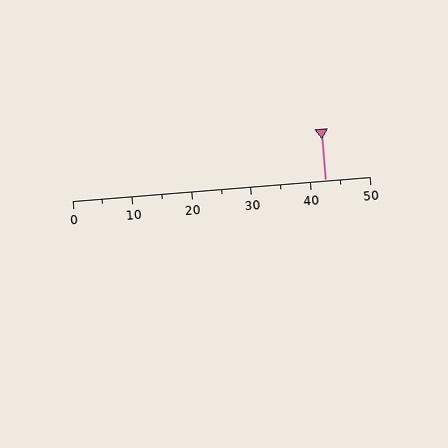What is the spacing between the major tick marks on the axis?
The major ticks are spaced 10 apart.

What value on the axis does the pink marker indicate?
The marker indicates approximately 42.5.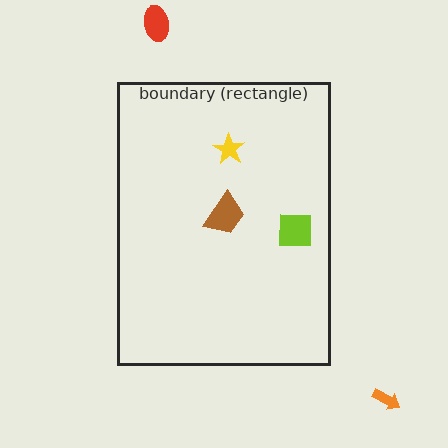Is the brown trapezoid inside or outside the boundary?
Inside.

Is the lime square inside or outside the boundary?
Inside.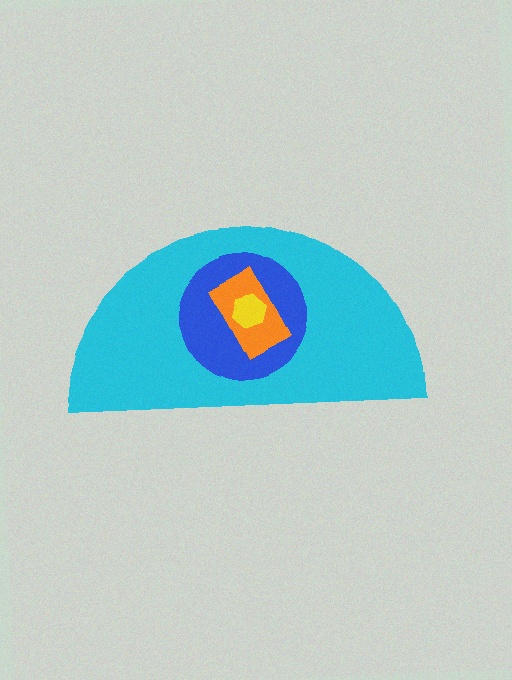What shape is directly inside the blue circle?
The orange rectangle.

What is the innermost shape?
The yellow hexagon.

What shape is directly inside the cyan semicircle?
The blue circle.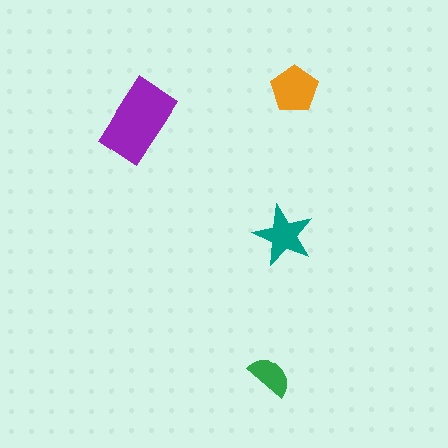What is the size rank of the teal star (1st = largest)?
3rd.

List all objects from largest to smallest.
The purple rectangle, the orange pentagon, the teal star, the green semicircle.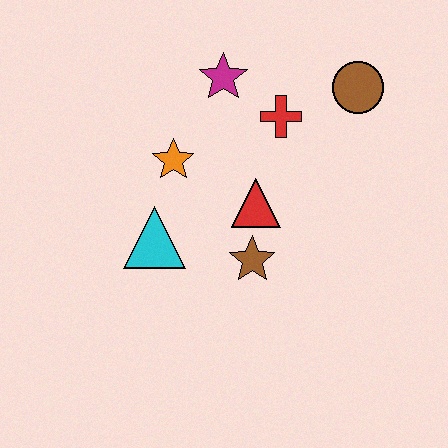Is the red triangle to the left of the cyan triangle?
No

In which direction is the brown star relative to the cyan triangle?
The brown star is to the right of the cyan triangle.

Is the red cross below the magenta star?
Yes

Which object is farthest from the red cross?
The cyan triangle is farthest from the red cross.